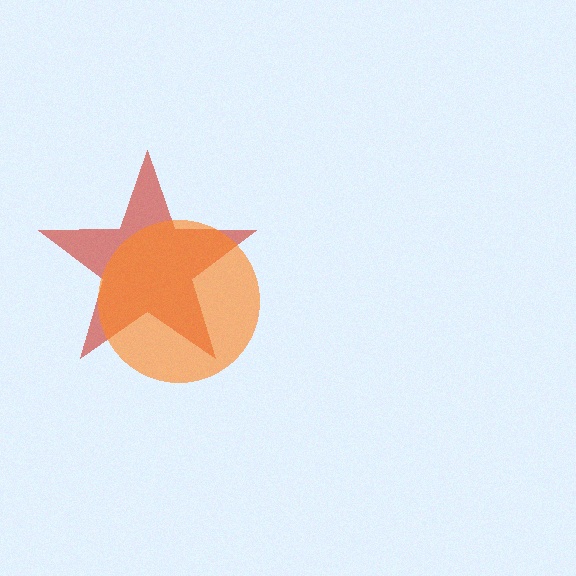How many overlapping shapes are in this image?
There are 2 overlapping shapes in the image.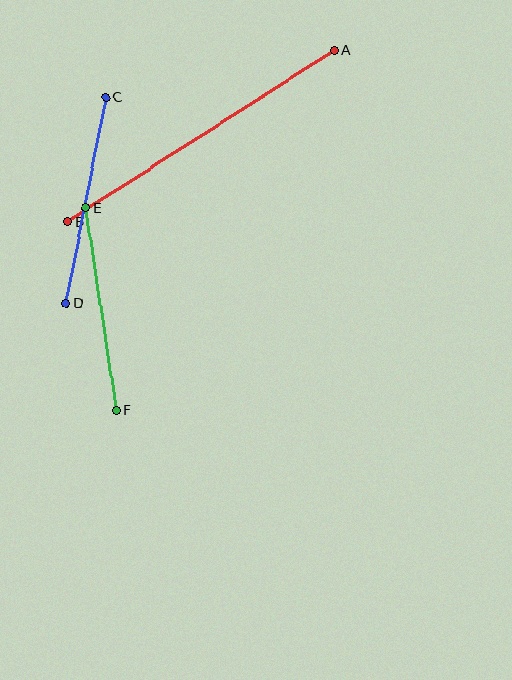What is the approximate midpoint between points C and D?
The midpoint is at approximately (86, 200) pixels.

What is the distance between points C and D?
The distance is approximately 210 pixels.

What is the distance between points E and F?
The distance is approximately 204 pixels.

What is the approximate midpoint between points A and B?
The midpoint is at approximately (201, 136) pixels.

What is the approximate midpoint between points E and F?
The midpoint is at approximately (101, 309) pixels.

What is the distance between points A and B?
The distance is approximately 317 pixels.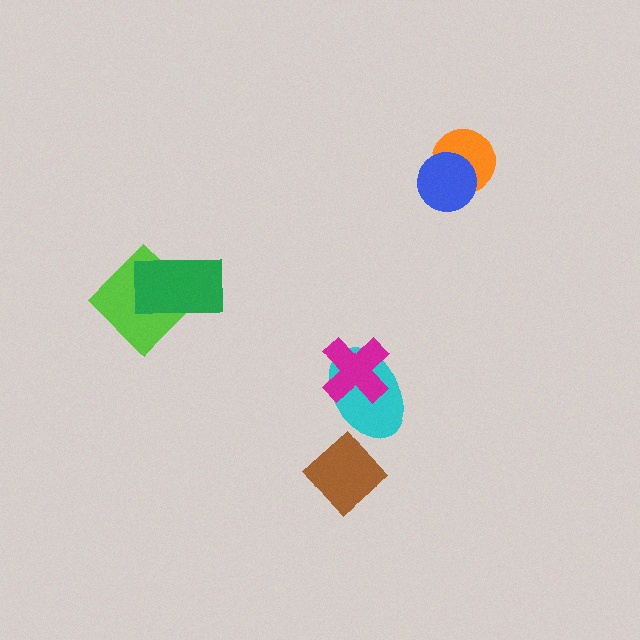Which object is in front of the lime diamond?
The green rectangle is in front of the lime diamond.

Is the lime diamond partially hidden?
Yes, it is partially covered by another shape.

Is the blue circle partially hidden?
No, no other shape covers it.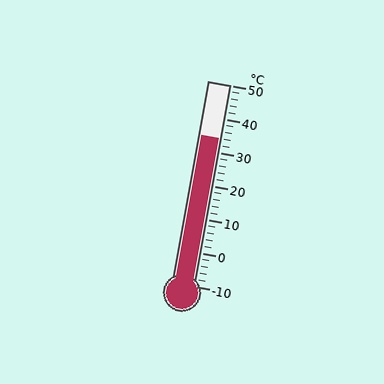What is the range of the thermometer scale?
The thermometer scale ranges from -10°C to 50°C.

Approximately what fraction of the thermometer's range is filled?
The thermometer is filled to approximately 75% of its range.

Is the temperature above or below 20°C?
The temperature is above 20°C.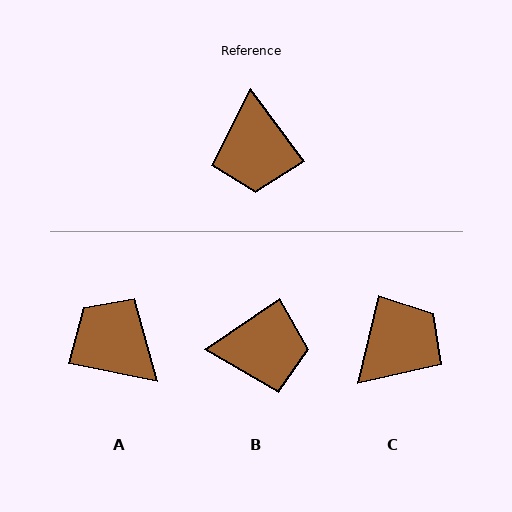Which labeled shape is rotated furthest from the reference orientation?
A, about 138 degrees away.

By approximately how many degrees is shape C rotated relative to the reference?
Approximately 130 degrees counter-clockwise.